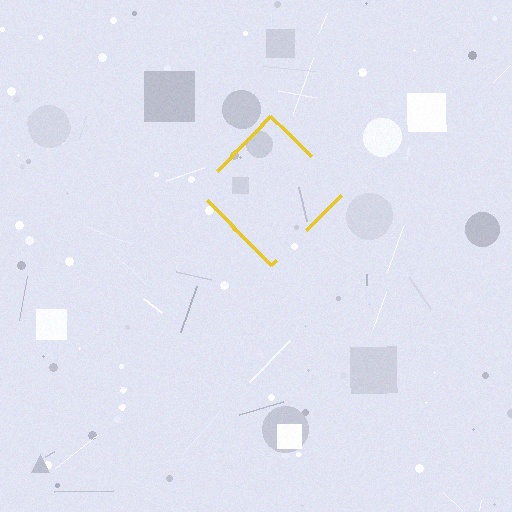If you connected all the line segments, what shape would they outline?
They would outline a diamond.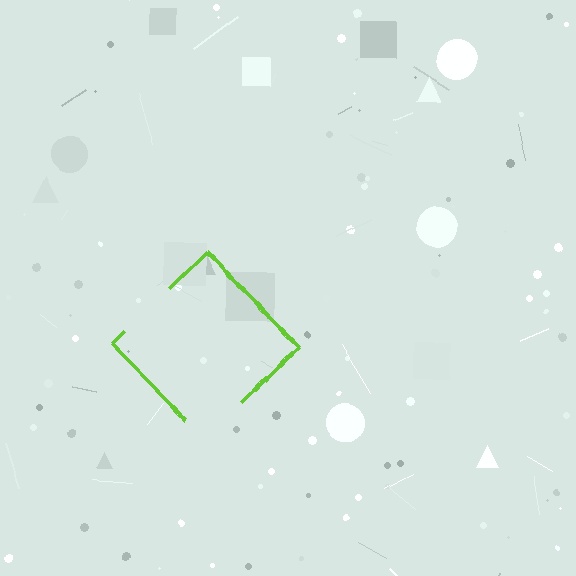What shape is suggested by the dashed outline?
The dashed outline suggests a diamond.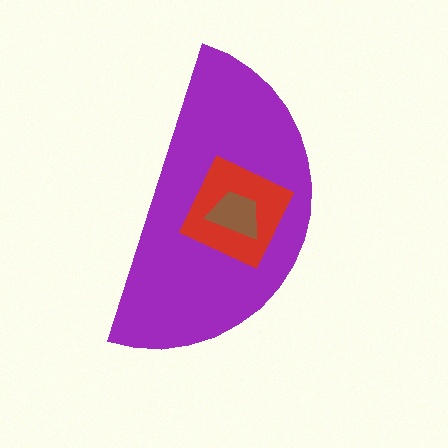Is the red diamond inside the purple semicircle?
Yes.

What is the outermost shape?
The purple semicircle.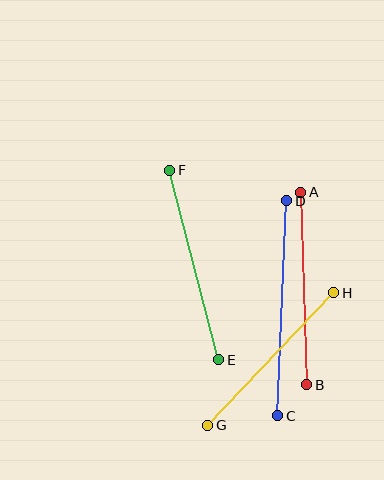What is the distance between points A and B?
The distance is approximately 193 pixels.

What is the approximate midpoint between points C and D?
The midpoint is at approximately (282, 308) pixels.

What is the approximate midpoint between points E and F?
The midpoint is at approximately (194, 265) pixels.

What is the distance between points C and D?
The distance is approximately 215 pixels.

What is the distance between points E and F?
The distance is approximately 196 pixels.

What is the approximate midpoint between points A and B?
The midpoint is at approximately (304, 288) pixels.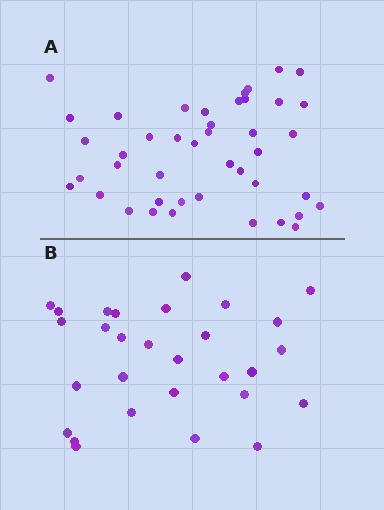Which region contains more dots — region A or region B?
Region A (the top region) has more dots.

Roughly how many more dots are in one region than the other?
Region A has approximately 15 more dots than region B.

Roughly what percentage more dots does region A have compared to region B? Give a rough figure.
About 50% more.